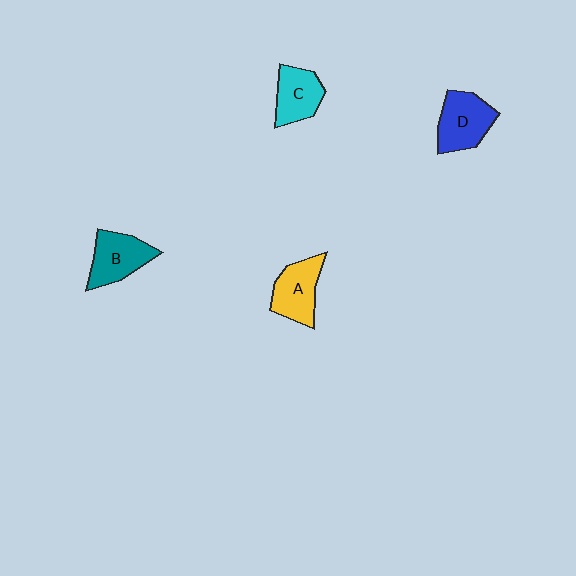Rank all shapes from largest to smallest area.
From largest to smallest: D (blue), B (teal), A (yellow), C (cyan).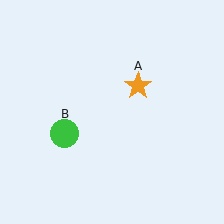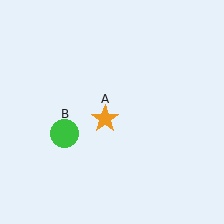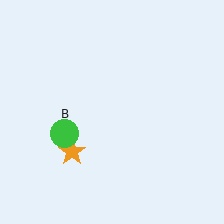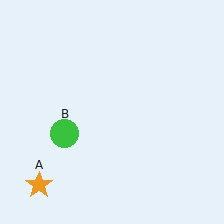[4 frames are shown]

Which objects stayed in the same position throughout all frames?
Green circle (object B) remained stationary.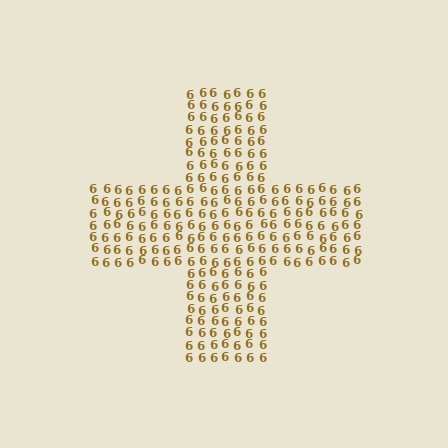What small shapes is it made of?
It is made of small digit 6's.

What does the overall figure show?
The overall figure shows a cross.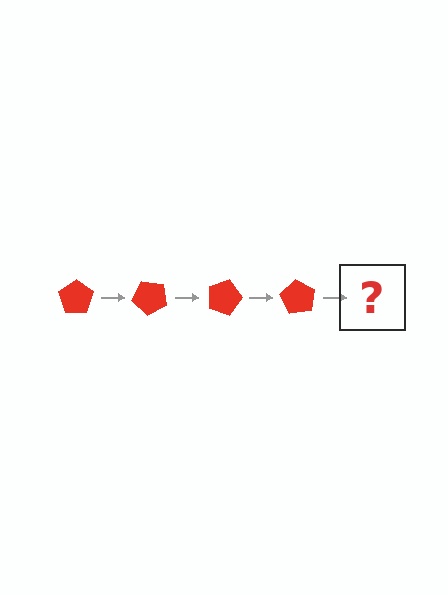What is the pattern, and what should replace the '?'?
The pattern is that the pentagon rotates 45 degrees each step. The '?' should be a red pentagon rotated 180 degrees.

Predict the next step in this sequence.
The next step is a red pentagon rotated 180 degrees.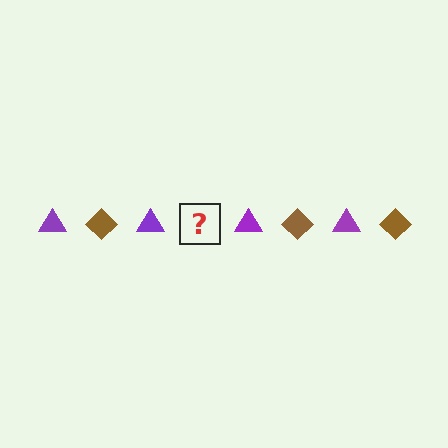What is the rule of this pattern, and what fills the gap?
The rule is that the pattern alternates between purple triangle and brown diamond. The gap should be filled with a brown diamond.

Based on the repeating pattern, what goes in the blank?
The blank should be a brown diamond.